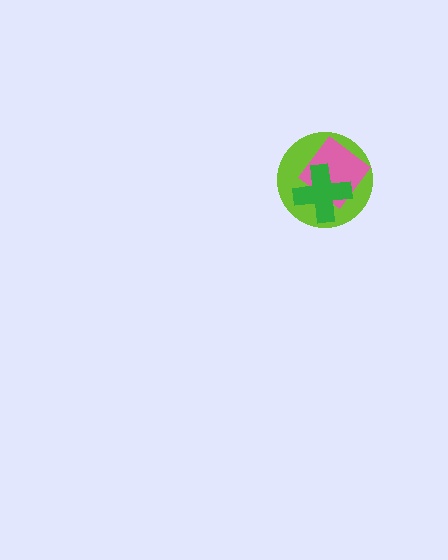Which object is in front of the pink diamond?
The green cross is in front of the pink diamond.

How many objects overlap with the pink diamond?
2 objects overlap with the pink diamond.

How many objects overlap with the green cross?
2 objects overlap with the green cross.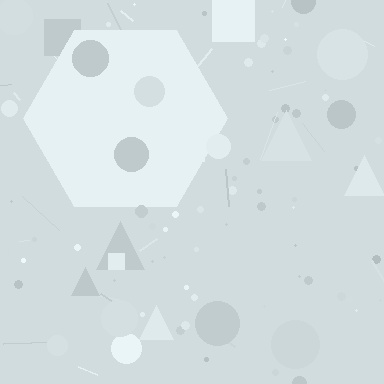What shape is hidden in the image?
A hexagon is hidden in the image.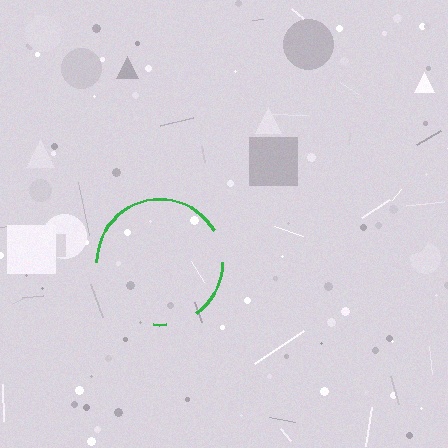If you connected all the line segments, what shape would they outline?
They would outline a circle.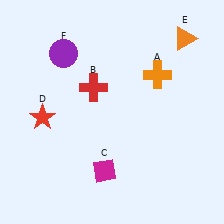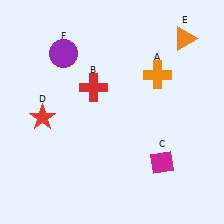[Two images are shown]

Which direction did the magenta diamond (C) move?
The magenta diamond (C) moved right.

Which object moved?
The magenta diamond (C) moved right.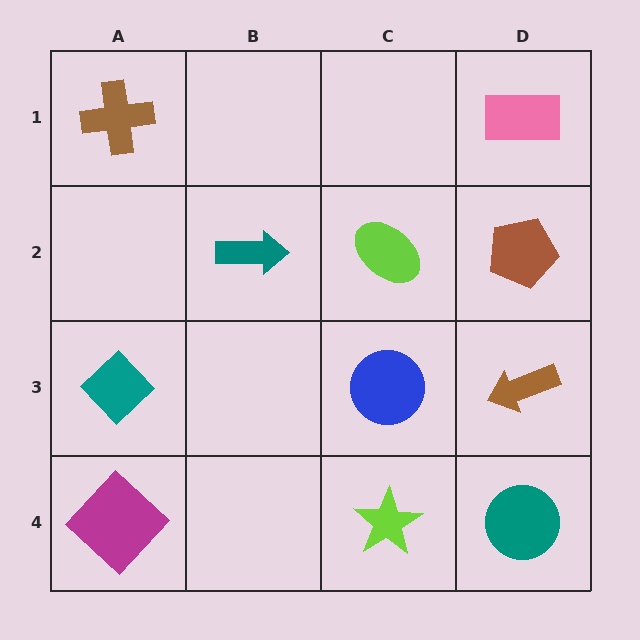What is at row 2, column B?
A teal arrow.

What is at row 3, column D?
A brown arrow.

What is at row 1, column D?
A pink rectangle.